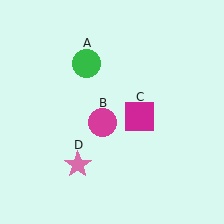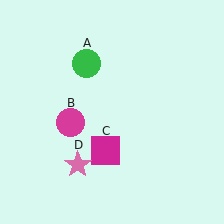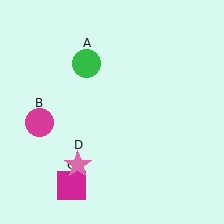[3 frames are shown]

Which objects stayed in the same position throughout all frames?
Green circle (object A) and pink star (object D) remained stationary.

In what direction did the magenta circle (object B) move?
The magenta circle (object B) moved left.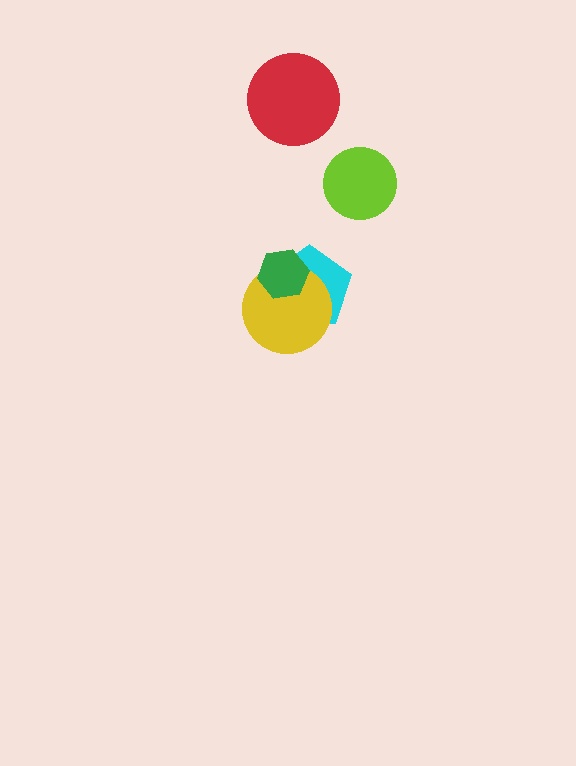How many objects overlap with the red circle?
0 objects overlap with the red circle.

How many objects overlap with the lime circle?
0 objects overlap with the lime circle.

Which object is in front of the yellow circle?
The green hexagon is in front of the yellow circle.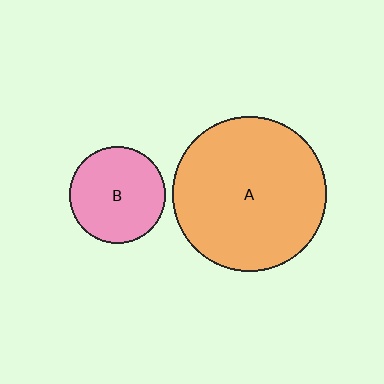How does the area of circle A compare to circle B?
Approximately 2.5 times.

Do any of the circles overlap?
No, none of the circles overlap.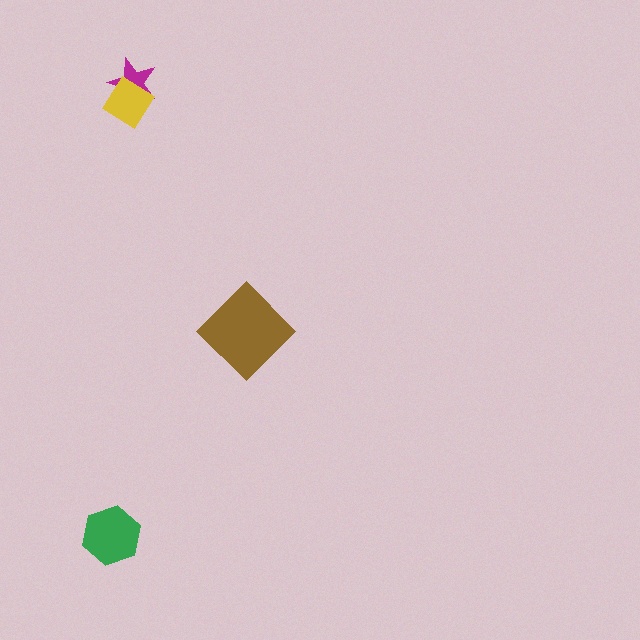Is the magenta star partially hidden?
Yes, it is partially covered by another shape.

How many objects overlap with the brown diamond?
0 objects overlap with the brown diamond.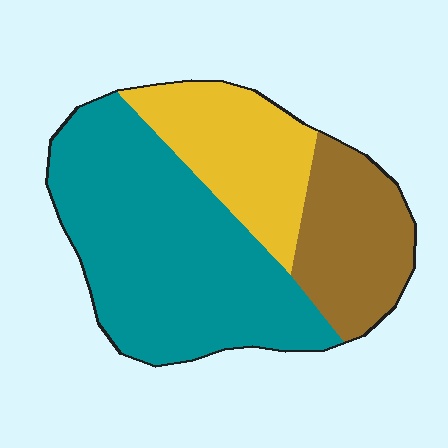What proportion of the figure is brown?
Brown takes up about one fifth (1/5) of the figure.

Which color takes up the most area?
Teal, at roughly 55%.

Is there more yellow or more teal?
Teal.